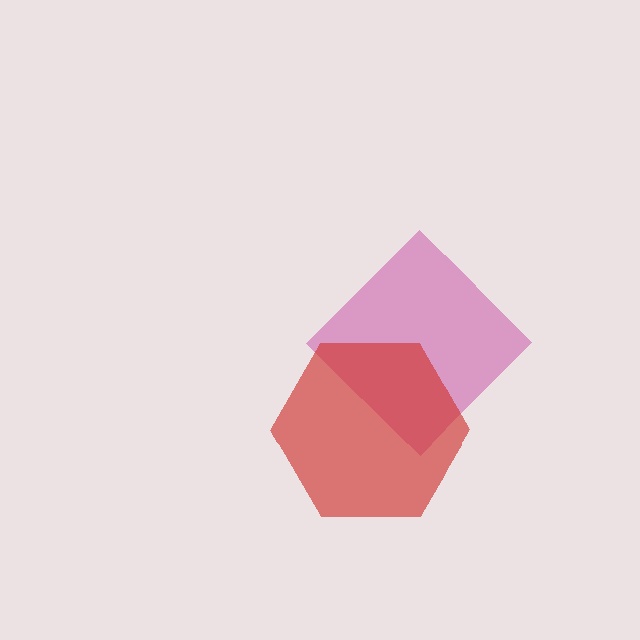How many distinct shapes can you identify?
There are 2 distinct shapes: a magenta diamond, a red hexagon.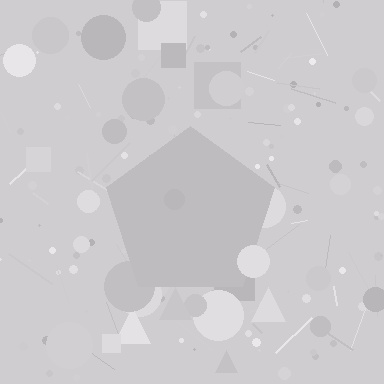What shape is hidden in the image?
A pentagon is hidden in the image.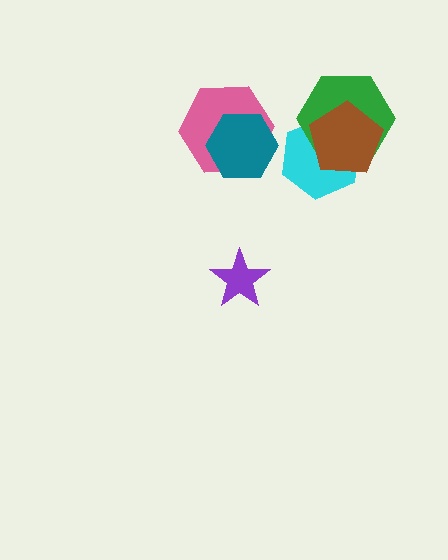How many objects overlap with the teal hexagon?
1 object overlaps with the teal hexagon.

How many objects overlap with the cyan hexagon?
2 objects overlap with the cyan hexagon.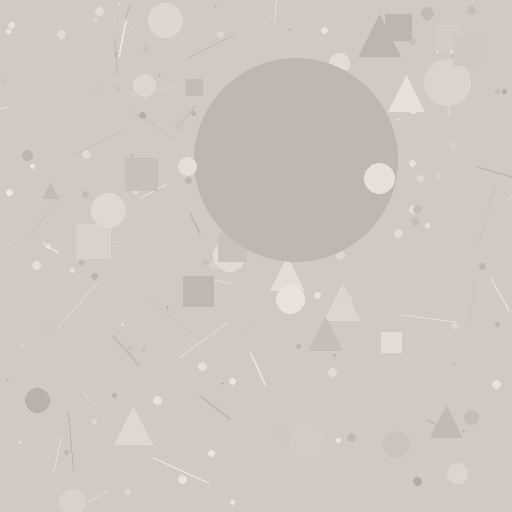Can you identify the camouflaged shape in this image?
The camouflaged shape is a circle.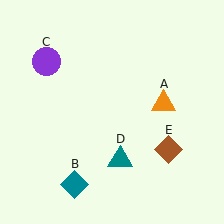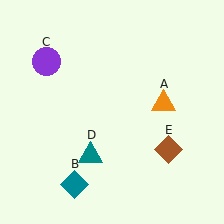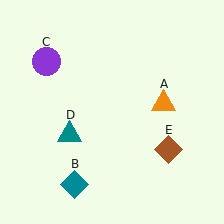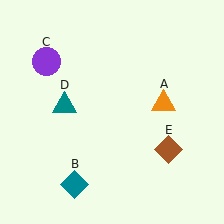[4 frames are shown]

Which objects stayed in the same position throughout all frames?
Orange triangle (object A) and teal diamond (object B) and purple circle (object C) and brown diamond (object E) remained stationary.